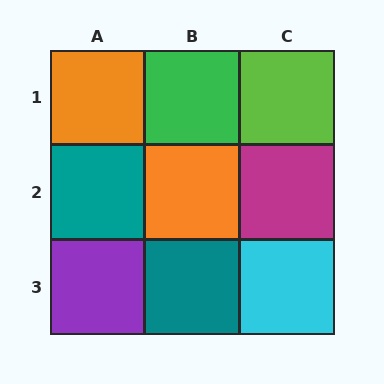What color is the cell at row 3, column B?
Teal.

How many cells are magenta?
1 cell is magenta.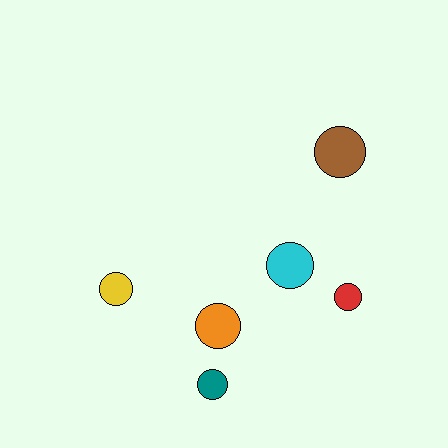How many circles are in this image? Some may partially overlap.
There are 6 circles.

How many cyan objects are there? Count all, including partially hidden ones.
There is 1 cyan object.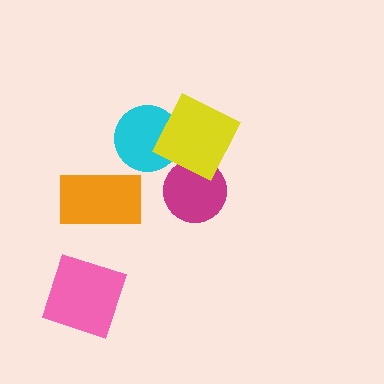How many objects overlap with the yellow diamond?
2 objects overlap with the yellow diamond.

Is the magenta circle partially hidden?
Yes, it is partially covered by another shape.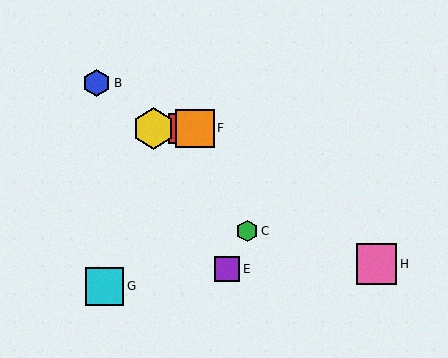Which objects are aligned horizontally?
Objects A, D, F are aligned horizontally.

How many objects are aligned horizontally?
3 objects (A, D, F) are aligned horizontally.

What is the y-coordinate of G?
Object G is at y≈286.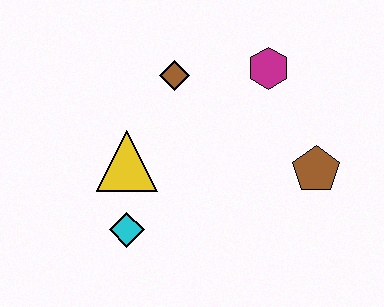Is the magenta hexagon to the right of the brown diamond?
Yes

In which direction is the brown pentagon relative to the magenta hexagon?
The brown pentagon is below the magenta hexagon.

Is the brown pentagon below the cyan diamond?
No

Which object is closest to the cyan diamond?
The yellow triangle is closest to the cyan diamond.